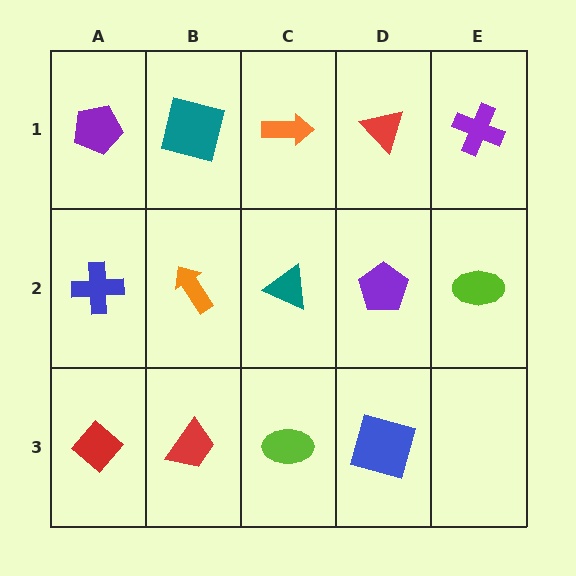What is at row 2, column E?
A lime ellipse.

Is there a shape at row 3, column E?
No, that cell is empty.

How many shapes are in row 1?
5 shapes.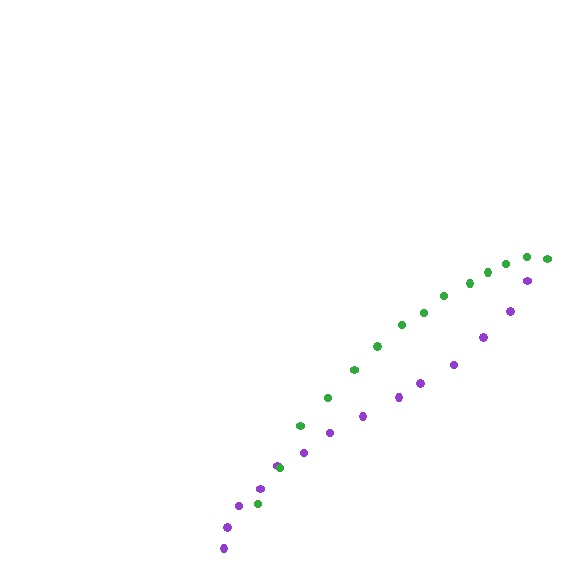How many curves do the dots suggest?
There are 2 distinct paths.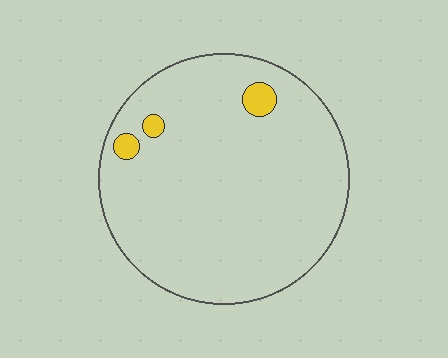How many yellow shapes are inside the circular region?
3.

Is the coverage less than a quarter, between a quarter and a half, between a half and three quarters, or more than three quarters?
Less than a quarter.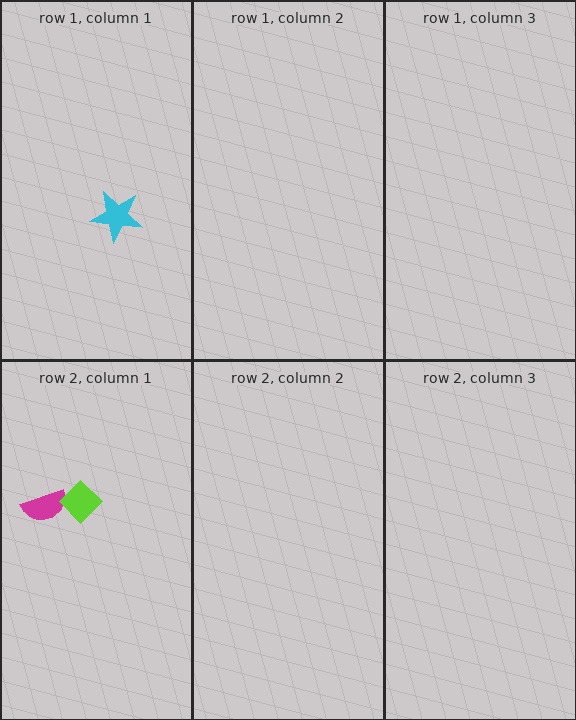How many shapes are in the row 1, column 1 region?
1.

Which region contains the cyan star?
The row 1, column 1 region.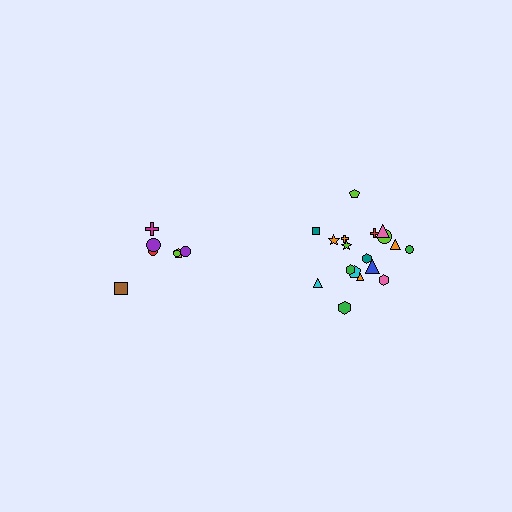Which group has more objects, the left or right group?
The right group.